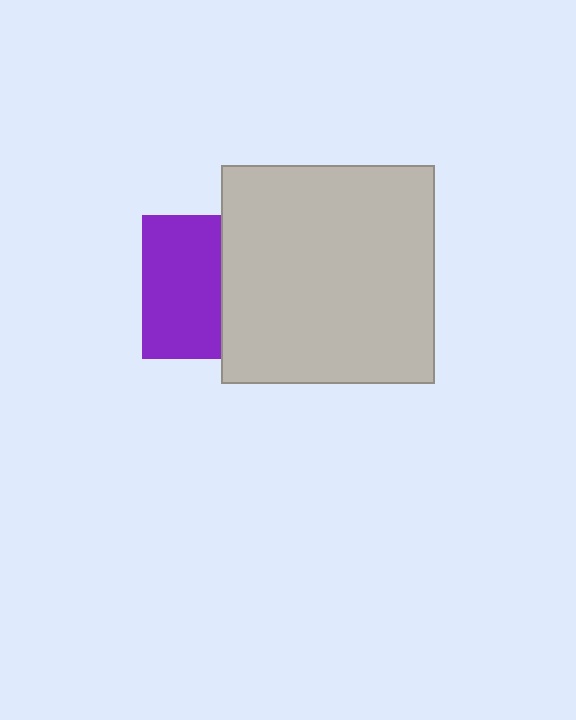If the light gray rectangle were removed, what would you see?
You would see the complete purple square.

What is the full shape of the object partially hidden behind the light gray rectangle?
The partially hidden object is a purple square.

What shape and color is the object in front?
The object in front is a light gray rectangle.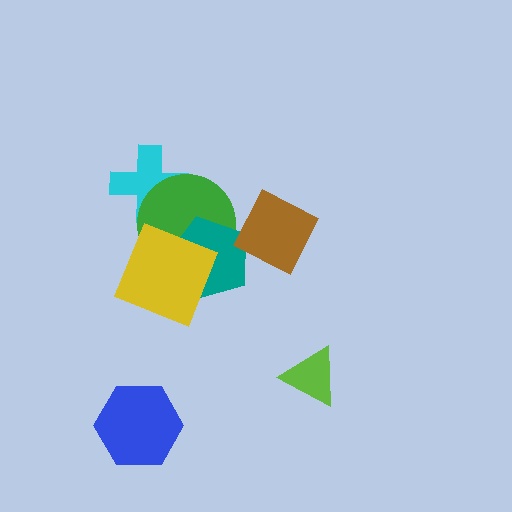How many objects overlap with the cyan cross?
1 object overlaps with the cyan cross.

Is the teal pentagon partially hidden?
Yes, it is partially covered by another shape.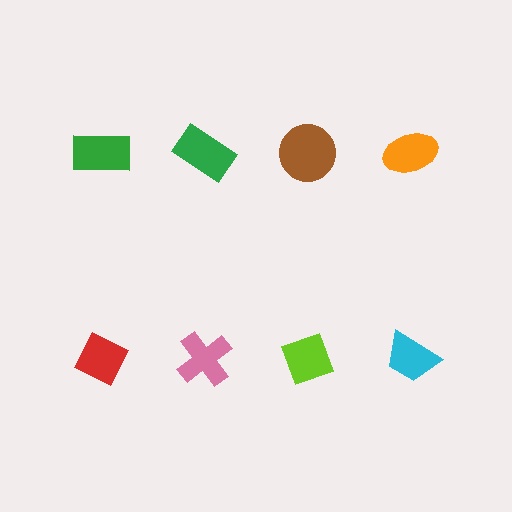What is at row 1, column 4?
An orange ellipse.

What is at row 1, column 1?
A green rectangle.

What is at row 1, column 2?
A green rectangle.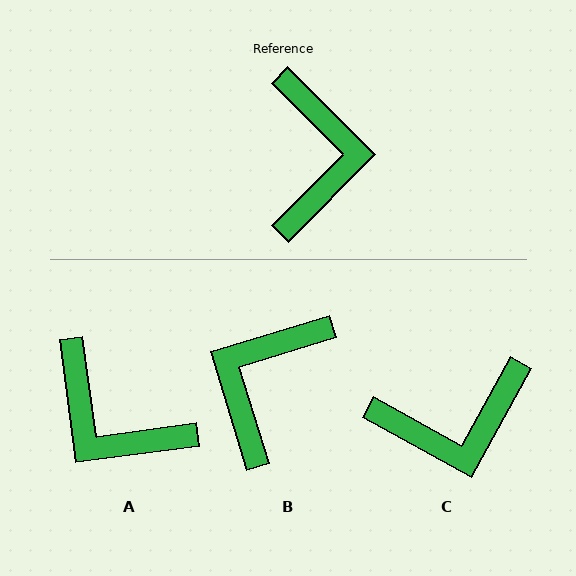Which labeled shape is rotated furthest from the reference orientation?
B, about 152 degrees away.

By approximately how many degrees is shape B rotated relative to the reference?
Approximately 152 degrees counter-clockwise.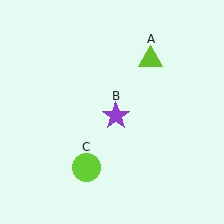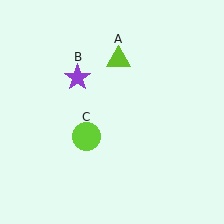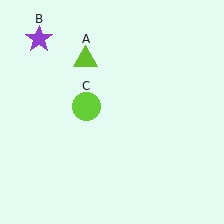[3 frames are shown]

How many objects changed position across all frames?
3 objects changed position: lime triangle (object A), purple star (object B), lime circle (object C).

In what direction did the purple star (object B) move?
The purple star (object B) moved up and to the left.